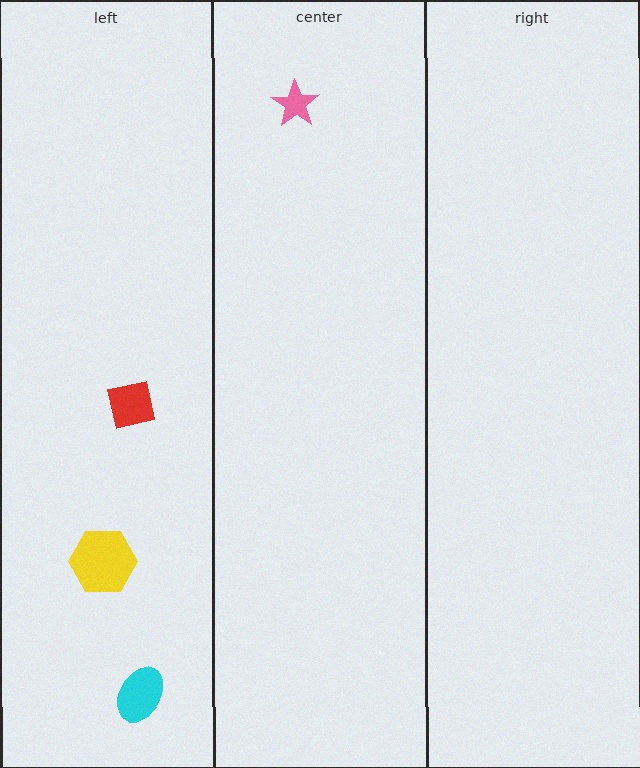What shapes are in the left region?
The cyan ellipse, the yellow hexagon, the red square.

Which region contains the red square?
The left region.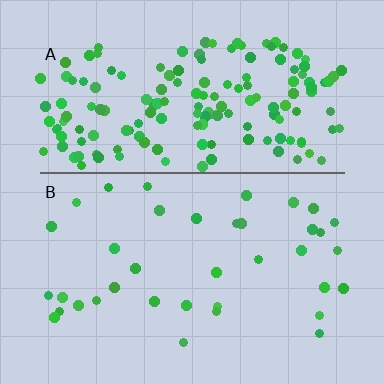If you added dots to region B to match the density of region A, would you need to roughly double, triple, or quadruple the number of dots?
Approximately quadruple.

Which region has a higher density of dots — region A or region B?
A (the top).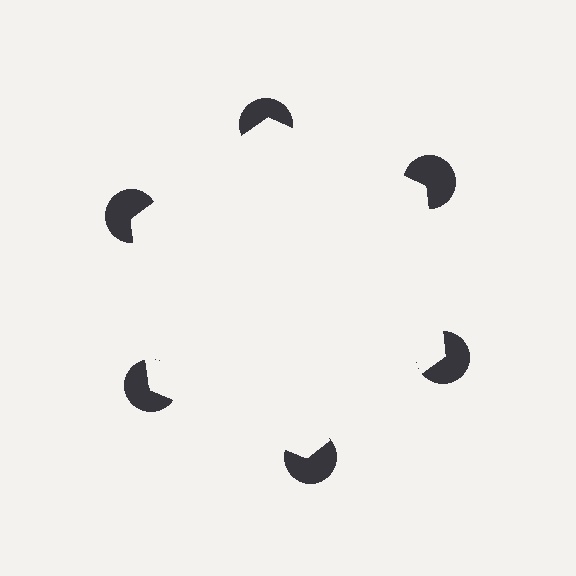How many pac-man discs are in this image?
There are 6 — one at each vertex of the illusory hexagon.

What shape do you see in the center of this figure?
An illusory hexagon — its edges are inferred from the aligned wedge cuts in the pac-man discs, not physically drawn.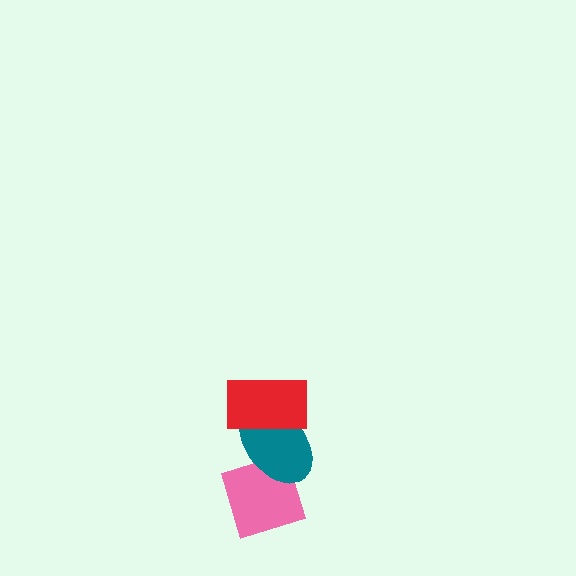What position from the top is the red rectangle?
The red rectangle is 1st from the top.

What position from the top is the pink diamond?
The pink diamond is 3rd from the top.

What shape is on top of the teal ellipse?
The red rectangle is on top of the teal ellipse.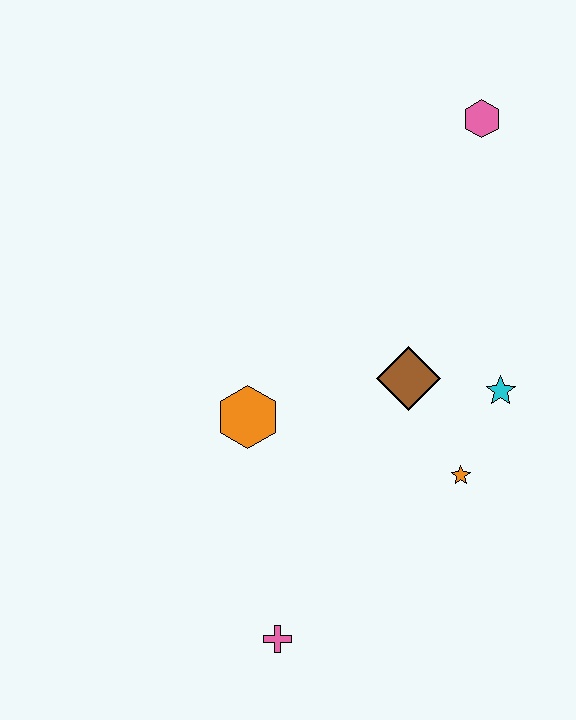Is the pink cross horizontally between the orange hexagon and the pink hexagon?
Yes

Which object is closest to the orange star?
The cyan star is closest to the orange star.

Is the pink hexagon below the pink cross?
No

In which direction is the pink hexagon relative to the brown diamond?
The pink hexagon is above the brown diamond.